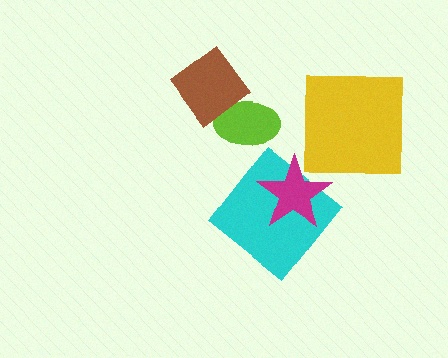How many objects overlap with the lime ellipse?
1 object overlaps with the lime ellipse.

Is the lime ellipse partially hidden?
Yes, it is partially covered by another shape.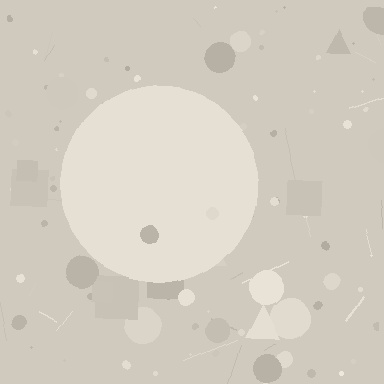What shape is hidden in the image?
A circle is hidden in the image.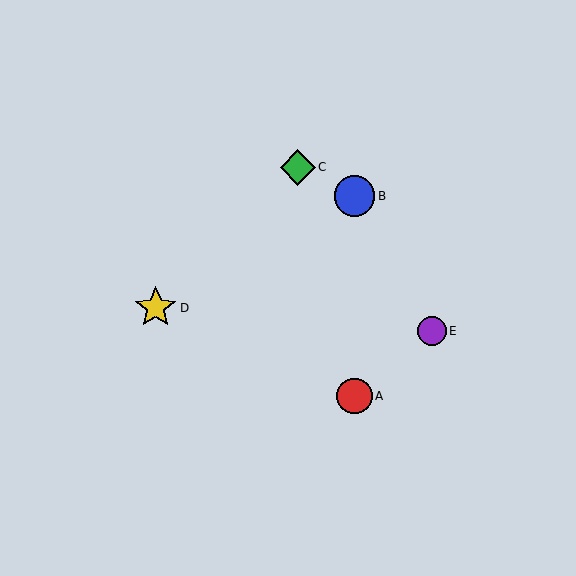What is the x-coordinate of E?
Object E is at x≈432.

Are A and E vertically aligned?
No, A is at x≈354 and E is at x≈432.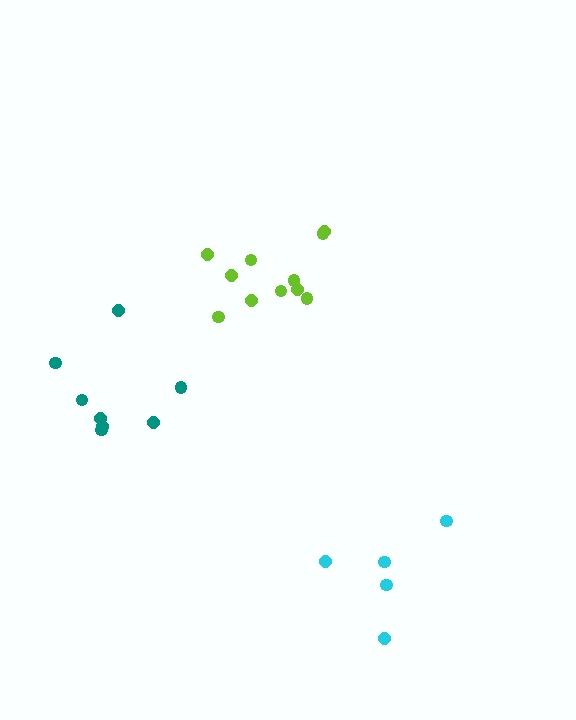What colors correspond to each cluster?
The clusters are colored: lime, cyan, teal.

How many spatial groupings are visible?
There are 3 spatial groupings.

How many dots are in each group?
Group 1: 11 dots, Group 2: 5 dots, Group 3: 8 dots (24 total).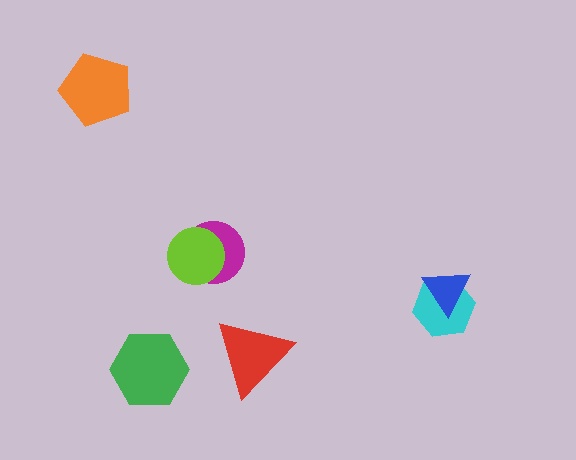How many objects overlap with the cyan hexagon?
1 object overlaps with the cyan hexagon.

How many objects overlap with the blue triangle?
1 object overlaps with the blue triangle.